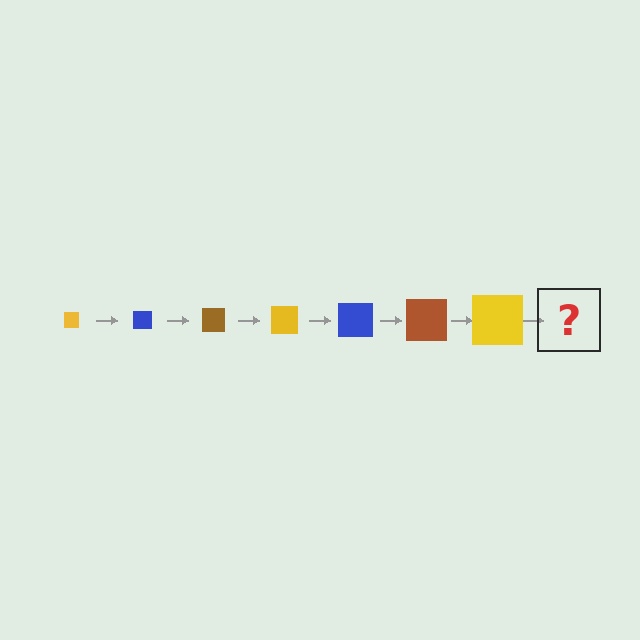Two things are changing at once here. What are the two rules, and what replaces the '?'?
The two rules are that the square grows larger each step and the color cycles through yellow, blue, and brown. The '?' should be a blue square, larger than the previous one.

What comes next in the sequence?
The next element should be a blue square, larger than the previous one.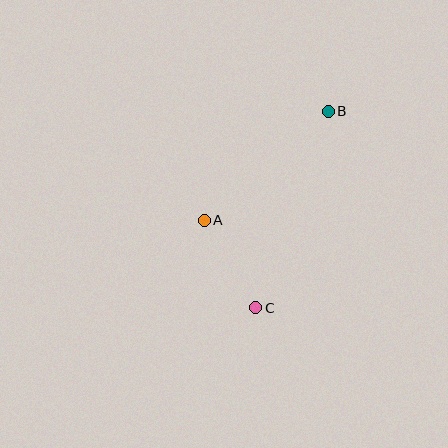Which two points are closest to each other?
Points A and C are closest to each other.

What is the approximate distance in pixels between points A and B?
The distance between A and B is approximately 165 pixels.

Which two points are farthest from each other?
Points B and C are farthest from each other.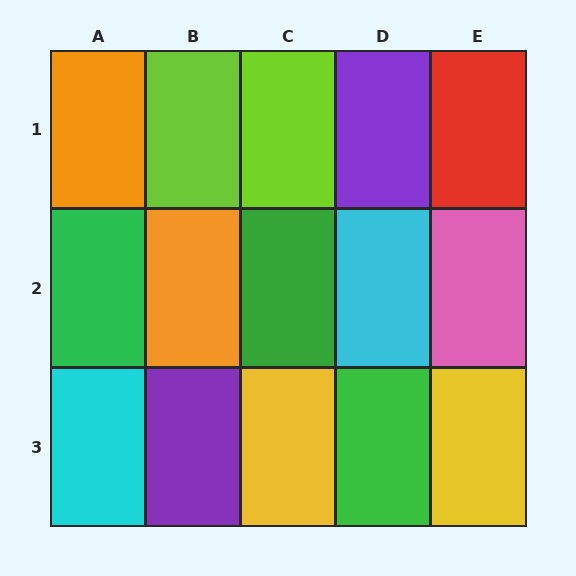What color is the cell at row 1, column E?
Red.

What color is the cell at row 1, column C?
Lime.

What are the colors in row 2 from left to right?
Green, orange, green, cyan, pink.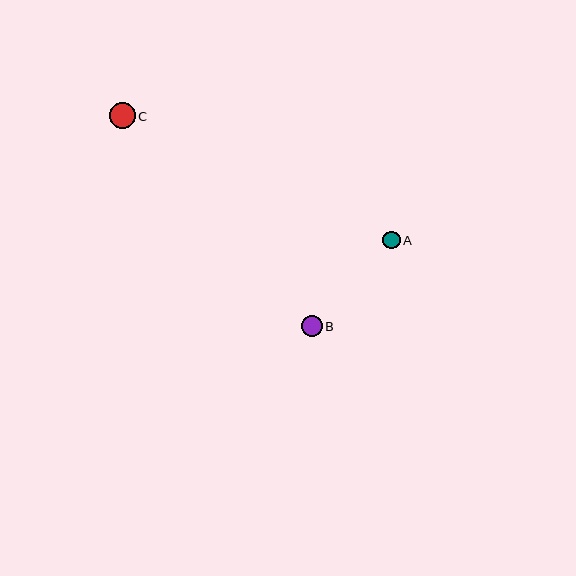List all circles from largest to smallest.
From largest to smallest: C, B, A.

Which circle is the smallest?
Circle A is the smallest with a size of approximately 17 pixels.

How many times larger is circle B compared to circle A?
Circle B is approximately 1.2 times the size of circle A.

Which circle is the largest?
Circle C is the largest with a size of approximately 26 pixels.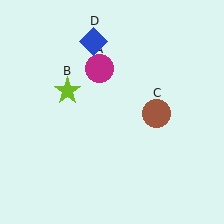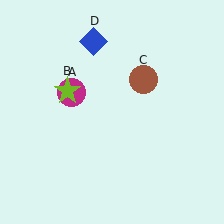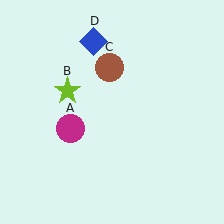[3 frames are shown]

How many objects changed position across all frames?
2 objects changed position: magenta circle (object A), brown circle (object C).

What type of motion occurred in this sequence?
The magenta circle (object A), brown circle (object C) rotated counterclockwise around the center of the scene.